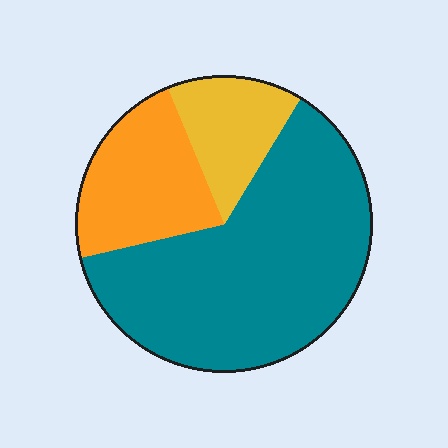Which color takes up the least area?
Yellow, at roughly 15%.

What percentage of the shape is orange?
Orange takes up about one quarter (1/4) of the shape.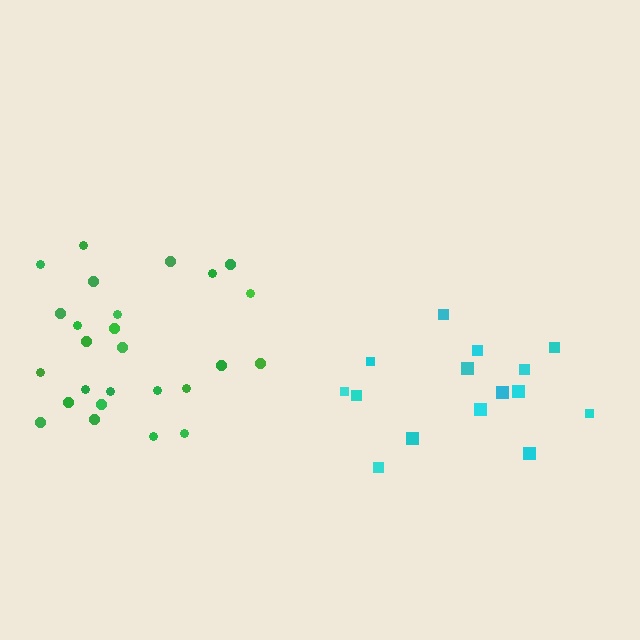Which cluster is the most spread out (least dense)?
Cyan.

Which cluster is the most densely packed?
Green.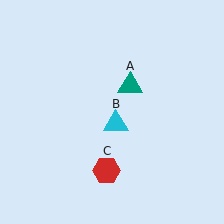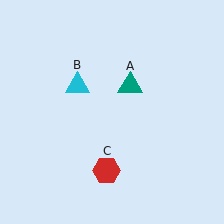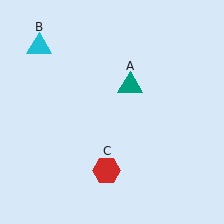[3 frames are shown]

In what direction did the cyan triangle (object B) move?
The cyan triangle (object B) moved up and to the left.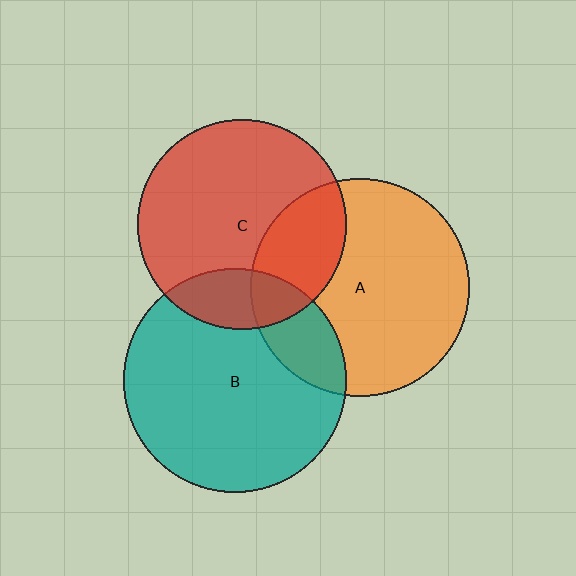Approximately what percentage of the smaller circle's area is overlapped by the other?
Approximately 20%.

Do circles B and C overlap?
Yes.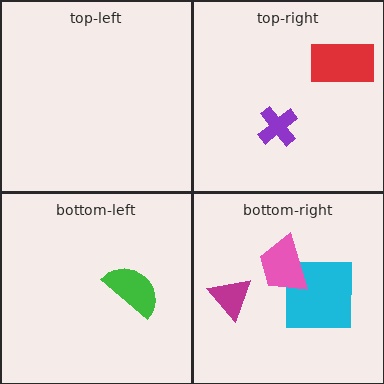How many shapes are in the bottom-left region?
1.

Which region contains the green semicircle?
The bottom-left region.